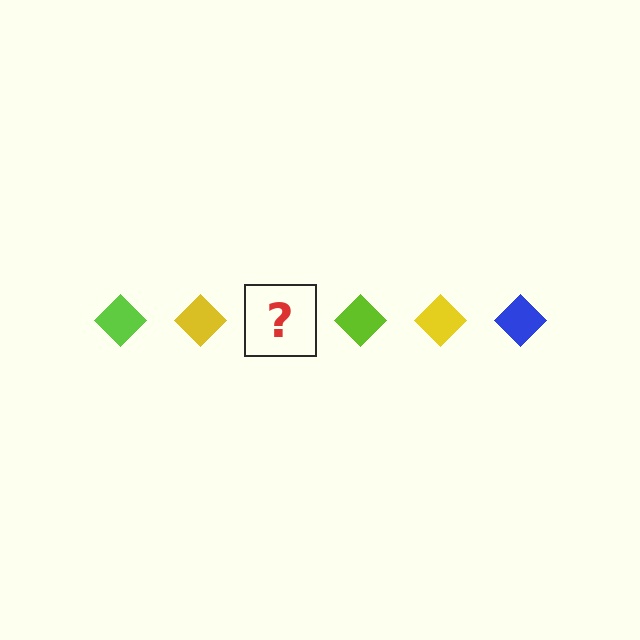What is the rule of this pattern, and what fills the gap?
The rule is that the pattern cycles through lime, yellow, blue diamonds. The gap should be filled with a blue diamond.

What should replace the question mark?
The question mark should be replaced with a blue diamond.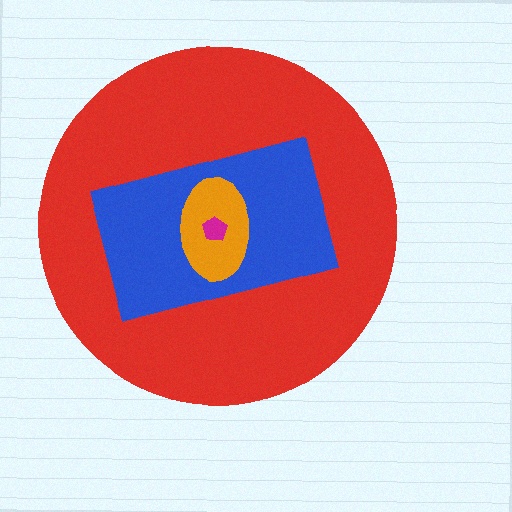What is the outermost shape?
The red circle.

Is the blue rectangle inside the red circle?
Yes.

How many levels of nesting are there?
4.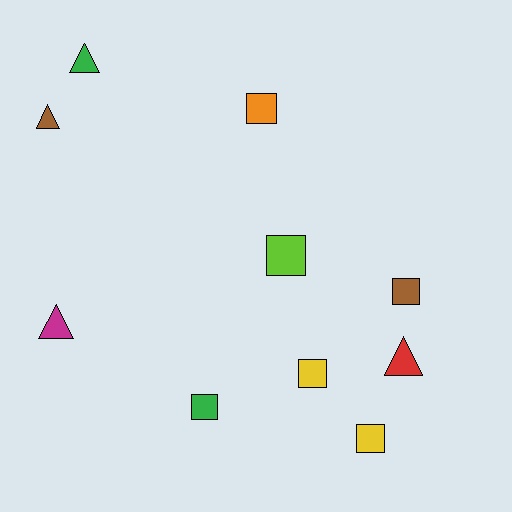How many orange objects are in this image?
There is 1 orange object.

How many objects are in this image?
There are 10 objects.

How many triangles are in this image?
There are 4 triangles.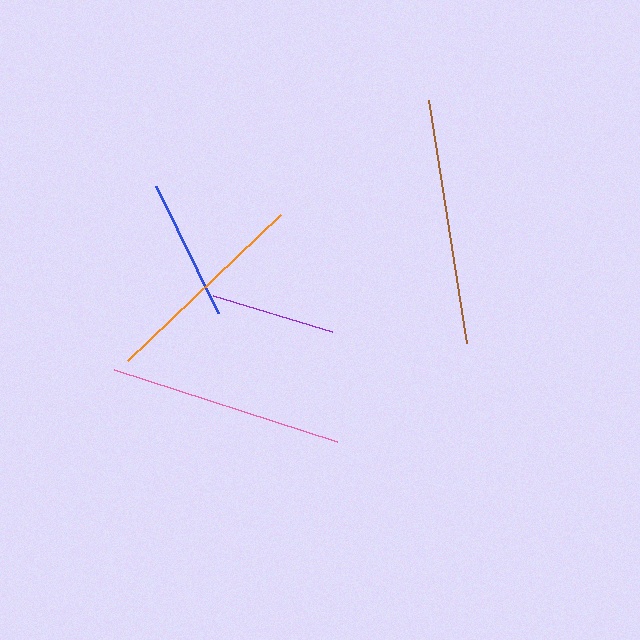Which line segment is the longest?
The brown line is the longest at approximately 246 pixels.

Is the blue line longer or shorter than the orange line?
The orange line is longer than the blue line.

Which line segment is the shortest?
The purple line is the shortest at approximately 124 pixels.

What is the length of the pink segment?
The pink segment is approximately 235 pixels long.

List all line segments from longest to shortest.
From longest to shortest: brown, pink, orange, blue, purple.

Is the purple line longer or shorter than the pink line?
The pink line is longer than the purple line.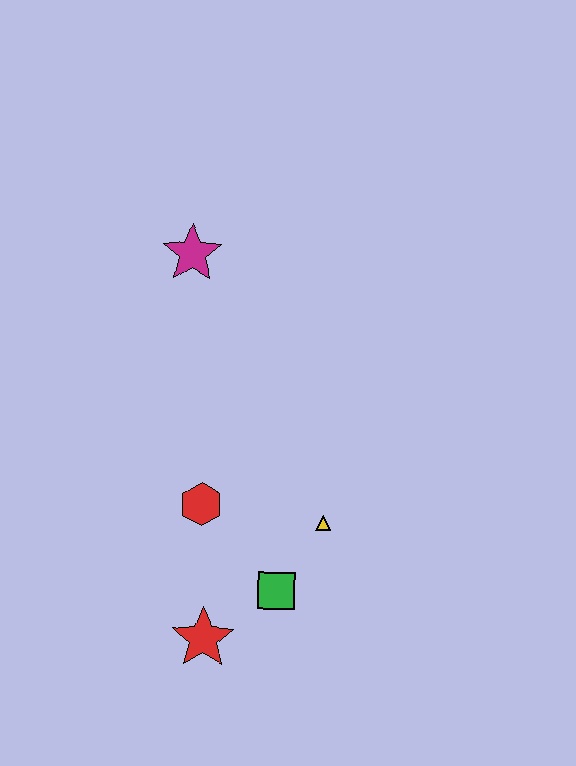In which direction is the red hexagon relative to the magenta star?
The red hexagon is below the magenta star.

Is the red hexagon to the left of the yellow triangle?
Yes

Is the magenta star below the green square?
No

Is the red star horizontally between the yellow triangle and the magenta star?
Yes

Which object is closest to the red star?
The green square is closest to the red star.